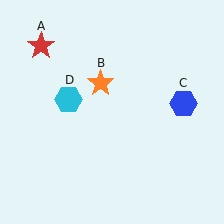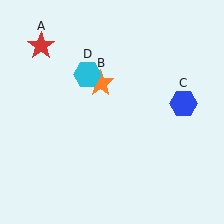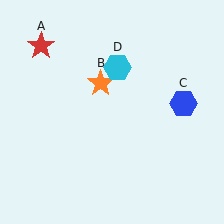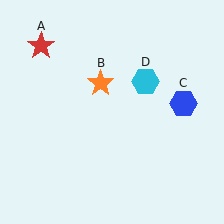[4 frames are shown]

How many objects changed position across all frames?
1 object changed position: cyan hexagon (object D).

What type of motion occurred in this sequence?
The cyan hexagon (object D) rotated clockwise around the center of the scene.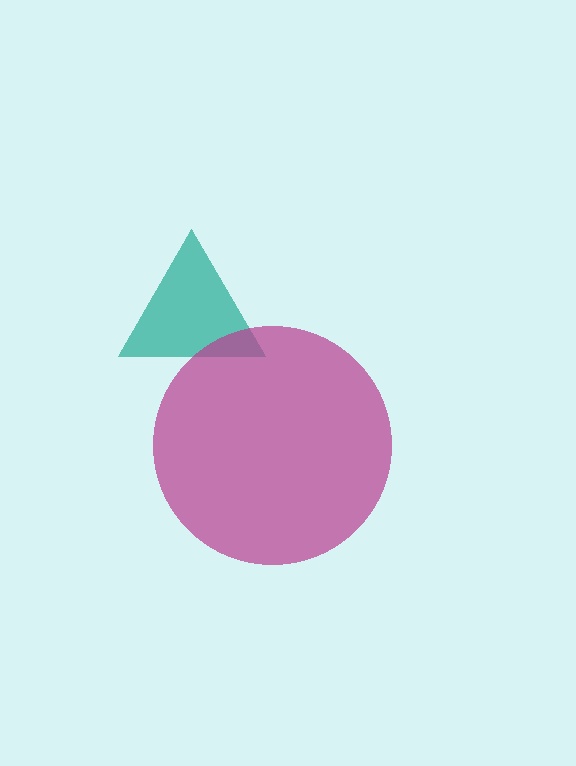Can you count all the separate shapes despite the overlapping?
Yes, there are 2 separate shapes.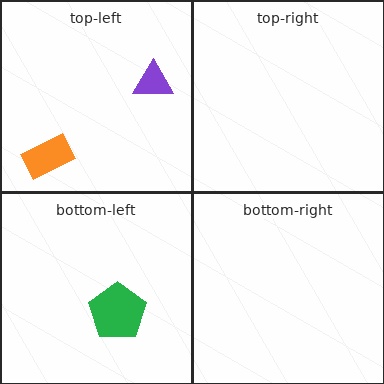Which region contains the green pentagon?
The bottom-left region.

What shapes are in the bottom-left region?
The green pentagon.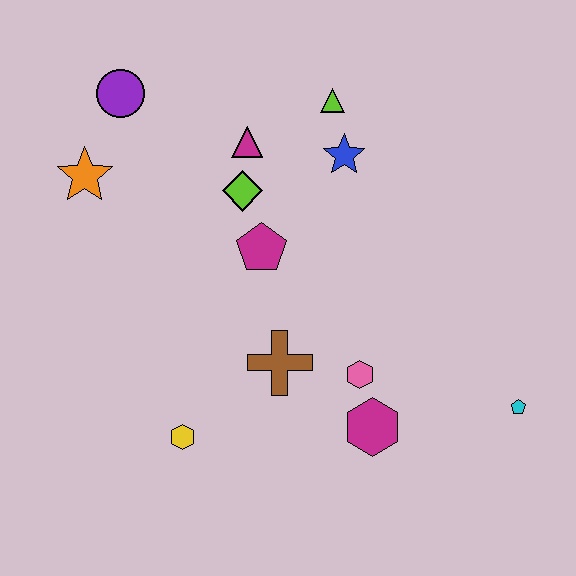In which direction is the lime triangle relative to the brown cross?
The lime triangle is above the brown cross.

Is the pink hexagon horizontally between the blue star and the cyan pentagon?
Yes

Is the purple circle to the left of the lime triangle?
Yes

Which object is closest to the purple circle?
The orange star is closest to the purple circle.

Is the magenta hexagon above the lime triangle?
No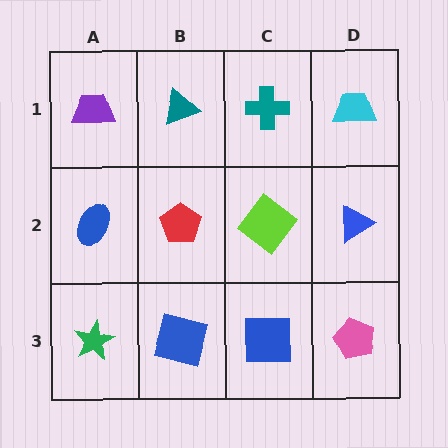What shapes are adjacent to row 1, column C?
A lime diamond (row 2, column C), a teal triangle (row 1, column B), a cyan trapezoid (row 1, column D).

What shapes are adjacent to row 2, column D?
A cyan trapezoid (row 1, column D), a pink pentagon (row 3, column D), a lime diamond (row 2, column C).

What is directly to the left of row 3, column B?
A green star.